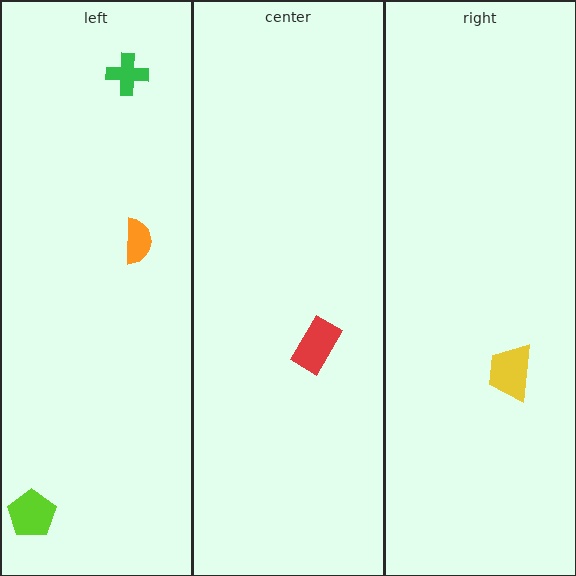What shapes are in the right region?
The yellow trapezoid.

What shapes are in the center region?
The red rectangle.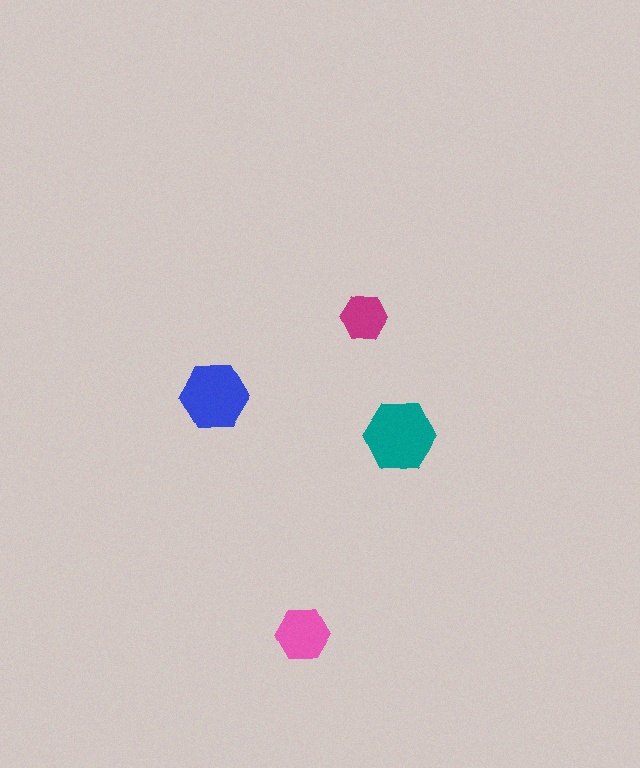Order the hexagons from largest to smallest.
the teal one, the blue one, the pink one, the magenta one.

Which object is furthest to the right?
The teal hexagon is rightmost.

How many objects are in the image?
There are 4 objects in the image.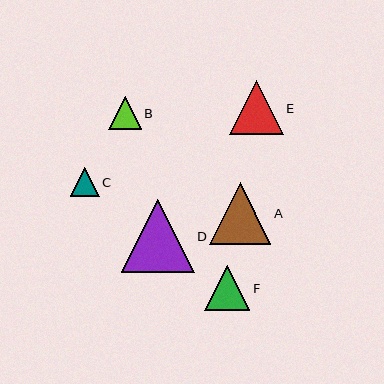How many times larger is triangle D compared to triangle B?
Triangle D is approximately 2.2 times the size of triangle B.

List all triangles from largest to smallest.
From largest to smallest: D, A, E, F, B, C.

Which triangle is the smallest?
Triangle C is the smallest with a size of approximately 29 pixels.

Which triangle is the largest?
Triangle D is the largest with a size of approximately 73 pixels.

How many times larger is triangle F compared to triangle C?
Triangle F is approximately 1.5 times the size of triangle C.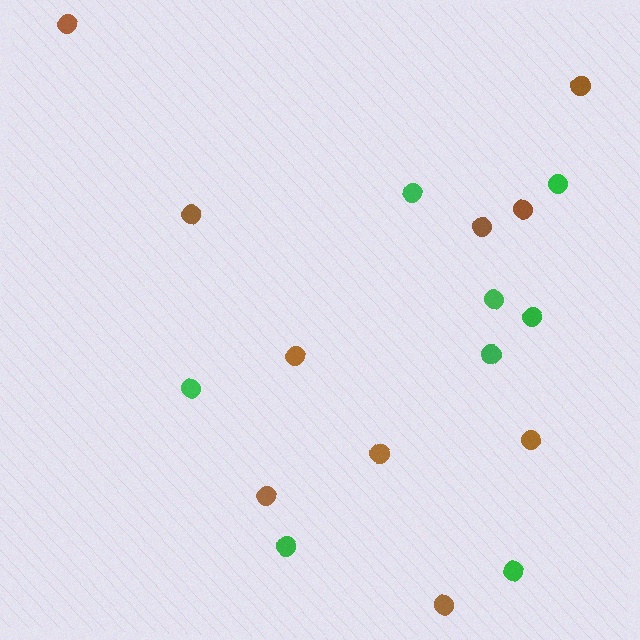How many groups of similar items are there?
There are 2 groups: one group of green circles (8) and one group of brown circles (10).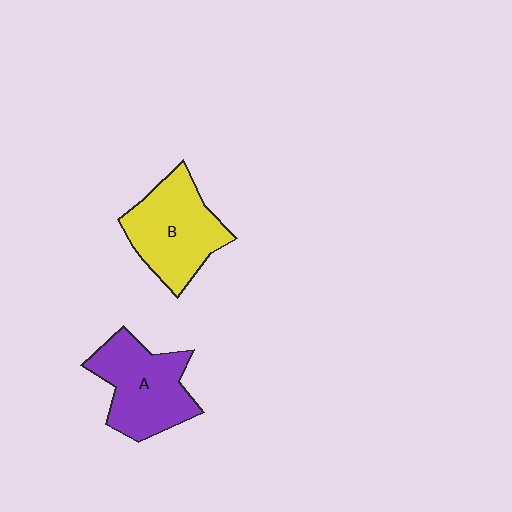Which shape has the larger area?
Shape B (yellow).